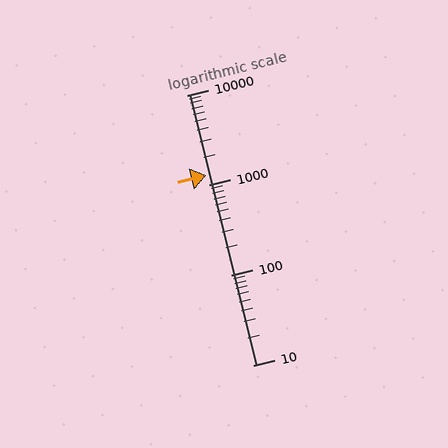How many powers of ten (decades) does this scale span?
The scale spans 3 decades, from 10 to 10000.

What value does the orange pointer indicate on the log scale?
The pointer indicates approximately 1300.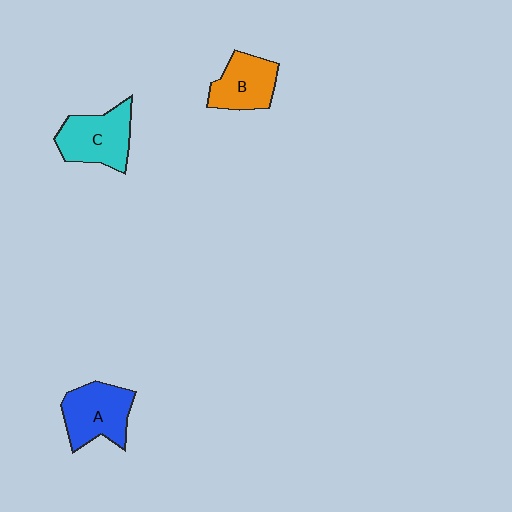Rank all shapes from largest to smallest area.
From largest to smallest: C (cyan), A (blue), B (orange).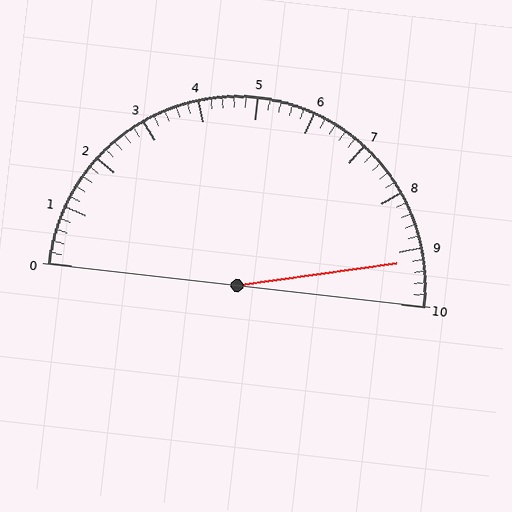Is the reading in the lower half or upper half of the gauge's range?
The reading is in the upper half of the range (0 to 10).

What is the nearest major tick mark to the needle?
The nearest major tick mark is 9.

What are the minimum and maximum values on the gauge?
The gauge ranges from 0 to 10.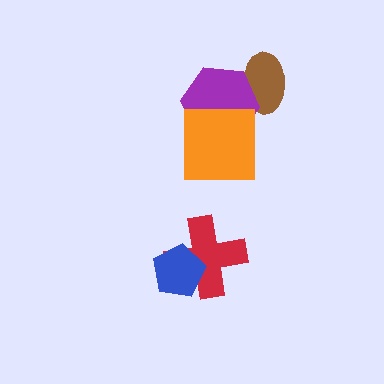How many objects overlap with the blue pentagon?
1 object overlaps with the blue pentagon.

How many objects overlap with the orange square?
1 object overlaps with the orange square.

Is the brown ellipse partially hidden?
Yes, it is partially covered by another shape.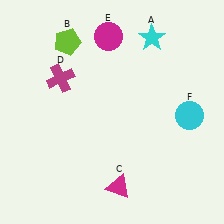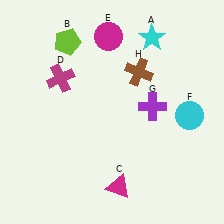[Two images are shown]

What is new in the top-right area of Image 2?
A purple cross (G) was added in the top-right area of Image 2.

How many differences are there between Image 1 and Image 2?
There are 2 differences between the two images.